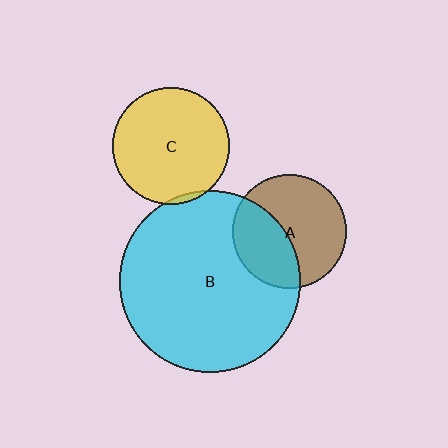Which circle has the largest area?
Circle B (cyan).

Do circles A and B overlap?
Yes.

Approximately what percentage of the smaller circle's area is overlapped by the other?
Approximately 40%.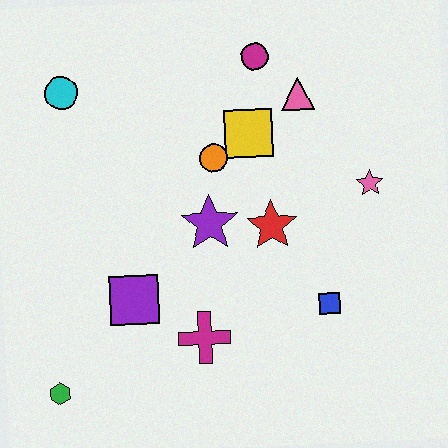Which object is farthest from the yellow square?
The green hexagon is farthest from the yellow square.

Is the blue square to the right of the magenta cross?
Yes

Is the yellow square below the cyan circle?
Yes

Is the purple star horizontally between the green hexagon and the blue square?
Yes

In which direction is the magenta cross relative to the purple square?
The magenta cross is to the right of the purple square.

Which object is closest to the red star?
The purple star is closest to the red star.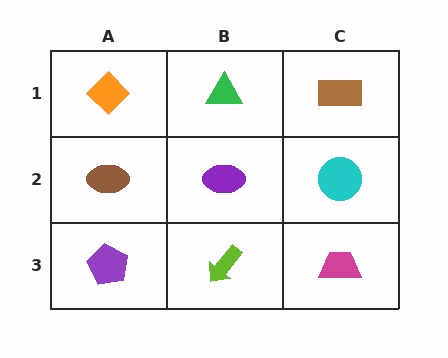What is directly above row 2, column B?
A green triangle.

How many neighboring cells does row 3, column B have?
3.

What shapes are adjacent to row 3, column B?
A purple ellipse (row 2, column B), a purple pentagon (row 3, column A), a magenta trapezoid (row 3, column C).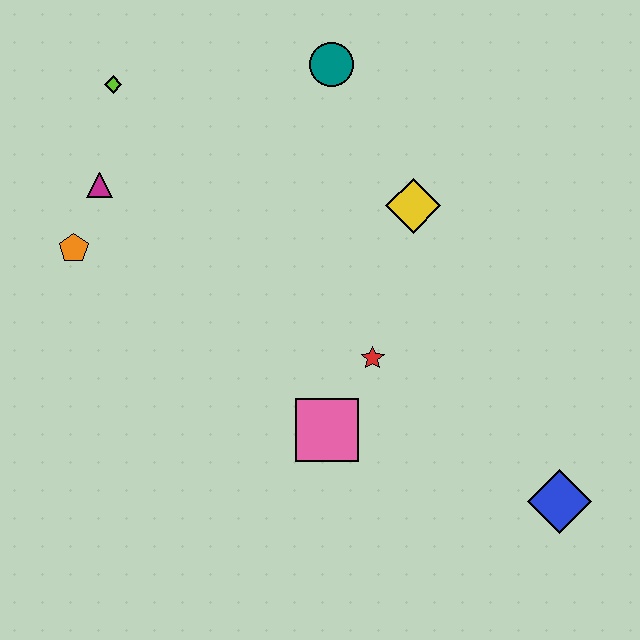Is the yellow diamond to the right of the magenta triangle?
Yes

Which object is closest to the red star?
The pink square is closest to the red star.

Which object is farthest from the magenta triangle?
The blue diamond is farthest from the magenta triangle.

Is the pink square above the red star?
No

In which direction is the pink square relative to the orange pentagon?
The pink square is to the right of the orange pentagon.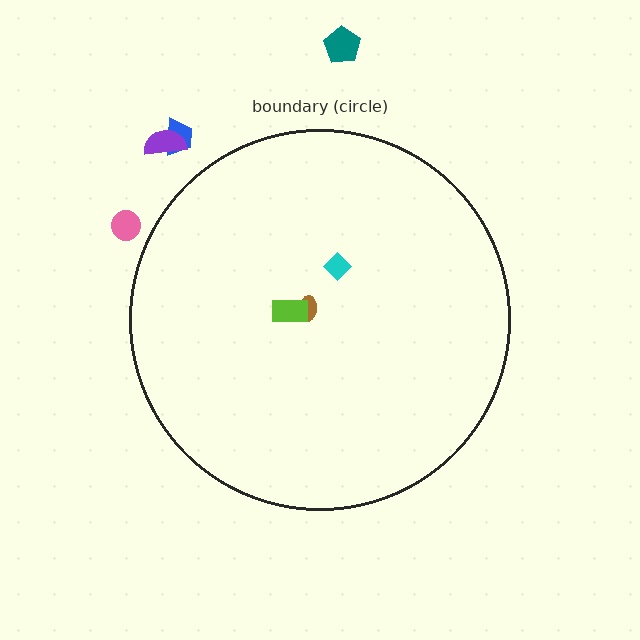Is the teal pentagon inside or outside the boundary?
Outside.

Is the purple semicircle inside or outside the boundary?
Outside.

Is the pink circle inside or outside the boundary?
Outside.